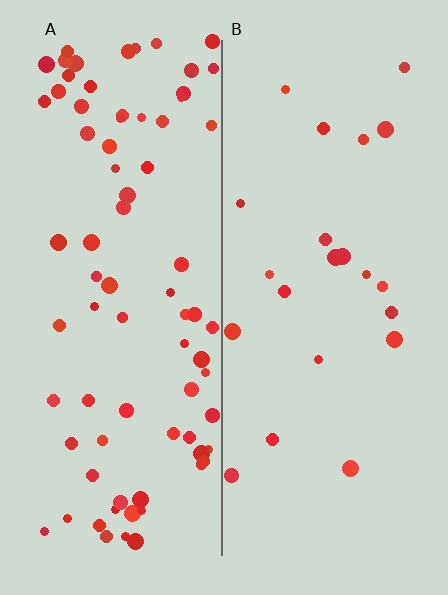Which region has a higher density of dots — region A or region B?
A (the left).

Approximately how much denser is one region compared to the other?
Approximately 3.5× — region A over region B.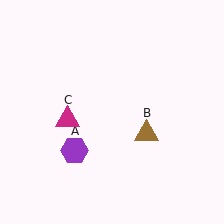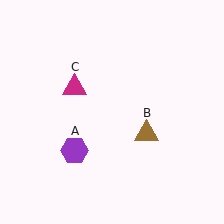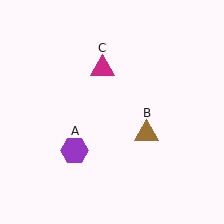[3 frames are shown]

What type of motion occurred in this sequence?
The magenta triangle (object C) rotated clockwise around the center of the scene.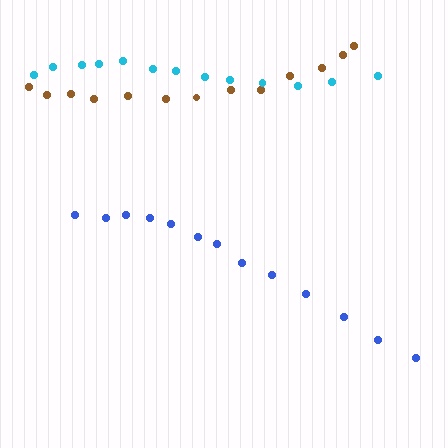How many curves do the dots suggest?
There are 3 distinct paths.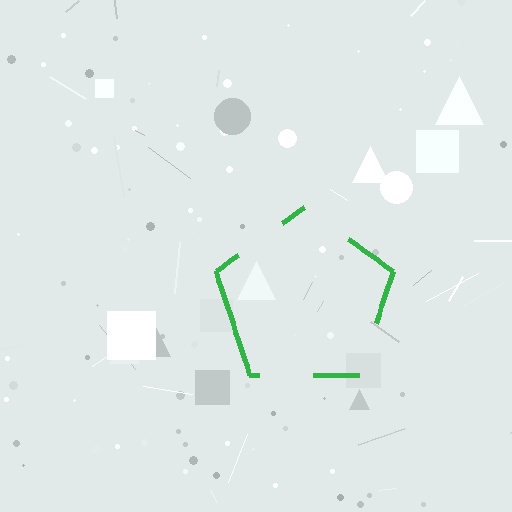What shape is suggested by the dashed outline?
The dashed outline suggests a pentagon.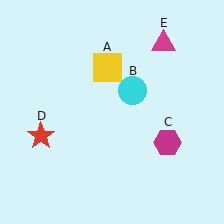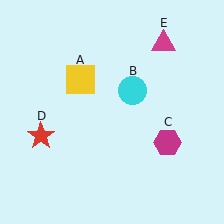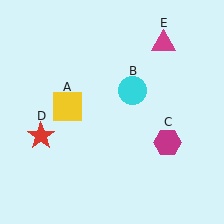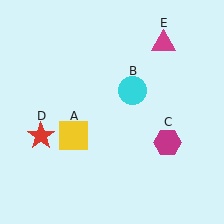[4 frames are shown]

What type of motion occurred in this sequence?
The yellow square (object A) rotated counterclockwise around the center of the scene.